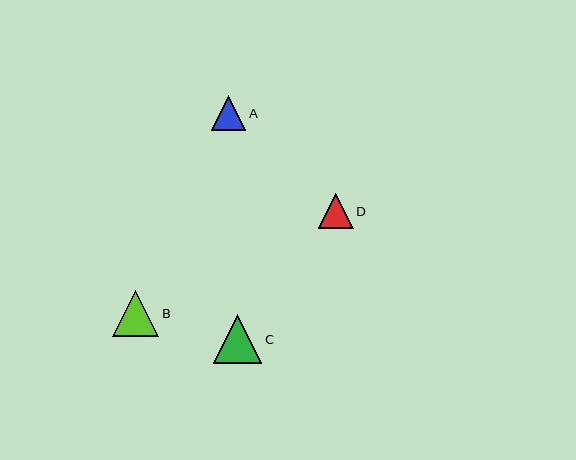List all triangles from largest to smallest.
From largest to smallest: C, B, D, A.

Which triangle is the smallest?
Triangle A is the smallest with a size of approximately 34 pixels.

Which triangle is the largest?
Triangle C is the largest with a size of approximately 49 pixels.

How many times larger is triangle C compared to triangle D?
Triangle C is approximately 1.4 times the size of triangle D.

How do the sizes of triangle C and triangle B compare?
Triangle C and triangle B are approximately the same size.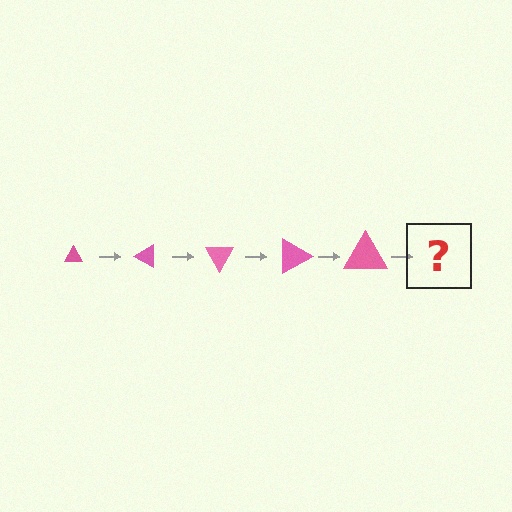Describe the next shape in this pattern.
It should be a triangle, larger than the previous one and rotated 150 degrees from the start.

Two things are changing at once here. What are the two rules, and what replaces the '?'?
The two rules are that the triangle grows larger each step and it rotates 30 degrees each step. The '?' should be a triangle, larger than the previous one and rotated 150 degrees from the start.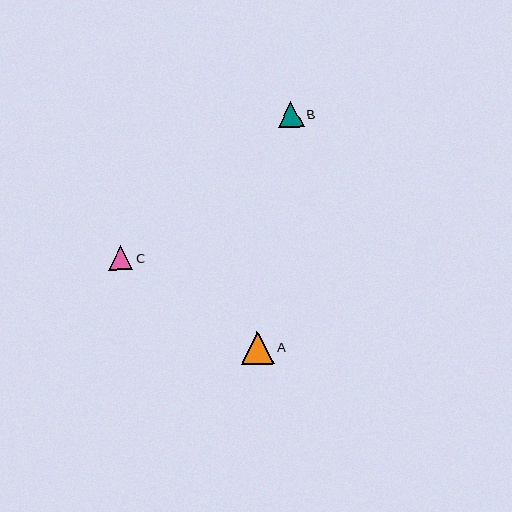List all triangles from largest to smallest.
From largest to smallest: A, B, C.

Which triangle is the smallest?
Triangle C is the smallest with a size of approximately 24 pixels.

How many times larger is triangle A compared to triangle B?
Triangle A is approximately 1.3 times the size of triangle B.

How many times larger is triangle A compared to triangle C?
Triangle A is approximately 1.4 times the size of triangle C.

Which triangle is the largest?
Triangle A is the largest with a size of approximately 33 pixels.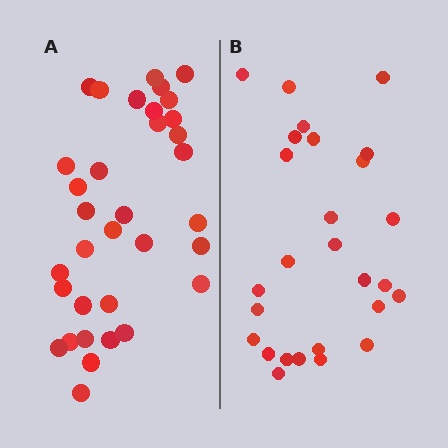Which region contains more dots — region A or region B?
Region A (the left region) has more dots.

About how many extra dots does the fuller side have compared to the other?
Region A has roughly 8 or so more dots than region B.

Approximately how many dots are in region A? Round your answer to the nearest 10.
About 30 dots. (The exact count is 34, which rounds to 30.)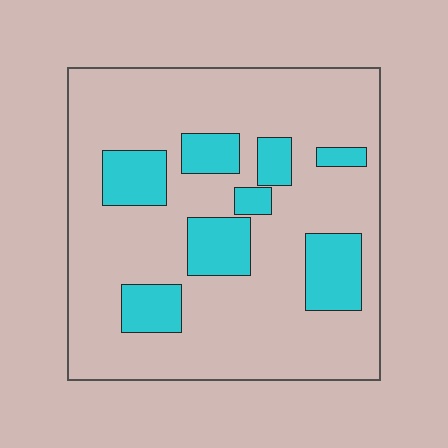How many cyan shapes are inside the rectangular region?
8.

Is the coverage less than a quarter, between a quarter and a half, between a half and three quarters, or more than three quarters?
Less than a quarter.